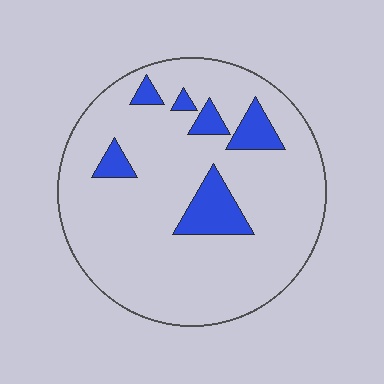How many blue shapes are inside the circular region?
6.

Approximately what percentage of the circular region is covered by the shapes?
Approximately 15%.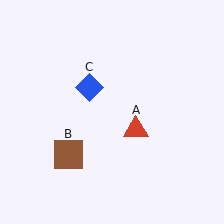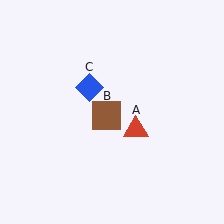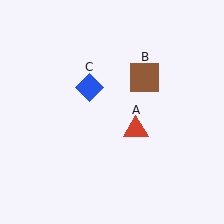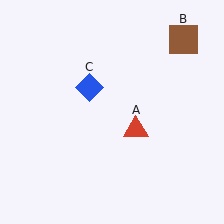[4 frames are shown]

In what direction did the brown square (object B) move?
The brown square (object B) moved up and to the right.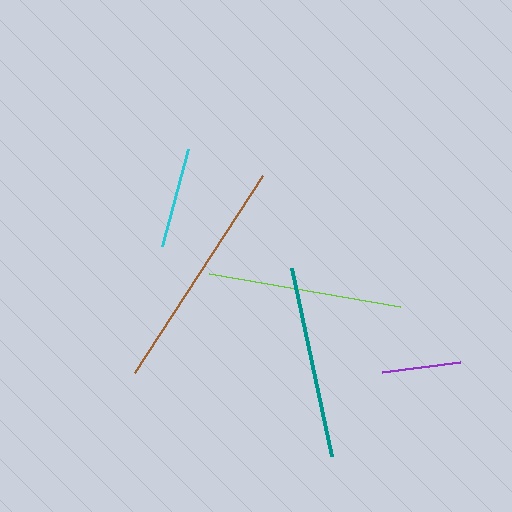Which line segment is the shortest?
The purple line is the shortest at approximately 78 pixels.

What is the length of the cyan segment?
The cyan segment is approximately 101 pixels long.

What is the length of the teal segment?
The teal segment is approximately 193 pixels long.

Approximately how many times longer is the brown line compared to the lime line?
The brown line is approximately 1.2 times the length of the lime line.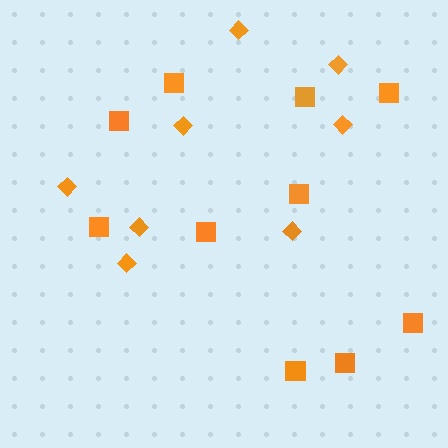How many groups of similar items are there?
There are 2 groups: one group of squares (10) and one group of diamonds (8).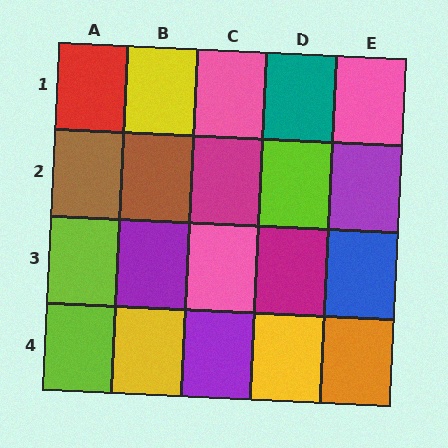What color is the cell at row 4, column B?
Yellow.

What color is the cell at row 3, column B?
Purple.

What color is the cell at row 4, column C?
Purple.